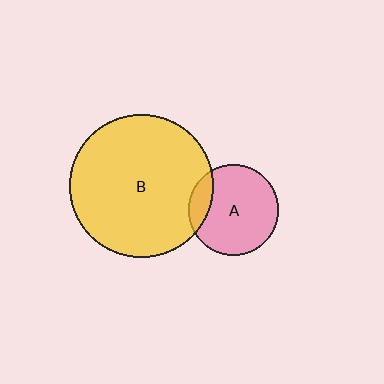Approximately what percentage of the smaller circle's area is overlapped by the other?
Approximately 15%.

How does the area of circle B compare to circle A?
Approximately 2.5 times.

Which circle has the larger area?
Circle B (yellow).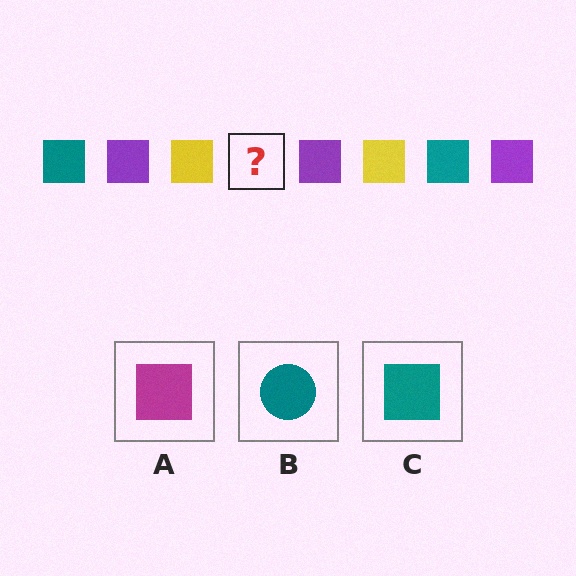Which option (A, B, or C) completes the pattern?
C.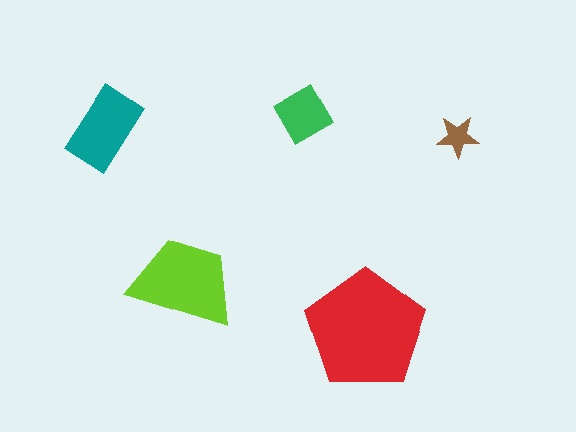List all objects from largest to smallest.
The red pentagon, the lime trapezoid, the teal rectangle, the green square, the brown star.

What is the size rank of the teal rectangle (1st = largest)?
3rd.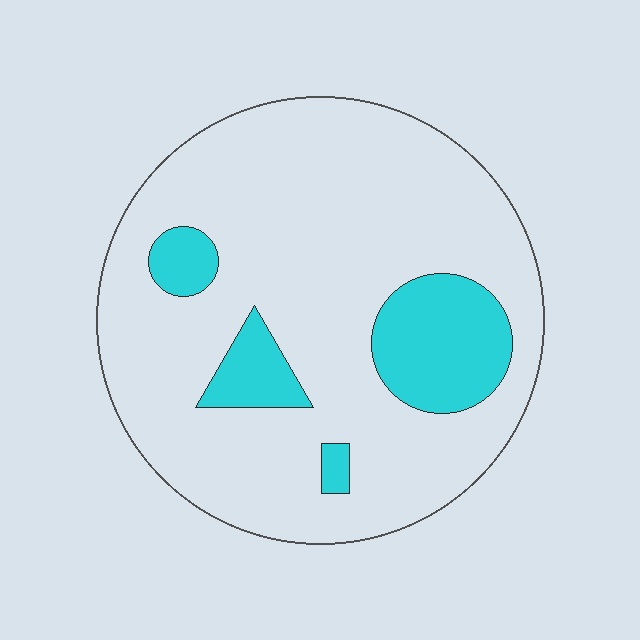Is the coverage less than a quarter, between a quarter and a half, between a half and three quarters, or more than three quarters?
Less than a quarter.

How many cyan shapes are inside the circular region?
4.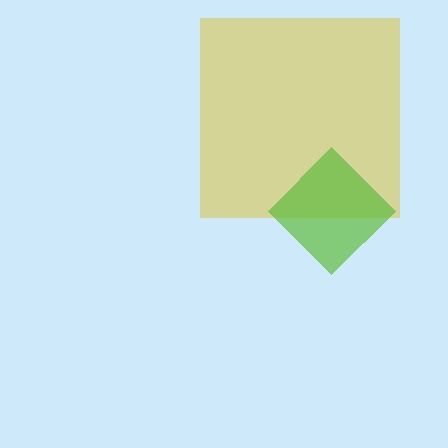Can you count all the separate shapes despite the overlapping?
Yes, there are 2 separate shapes.